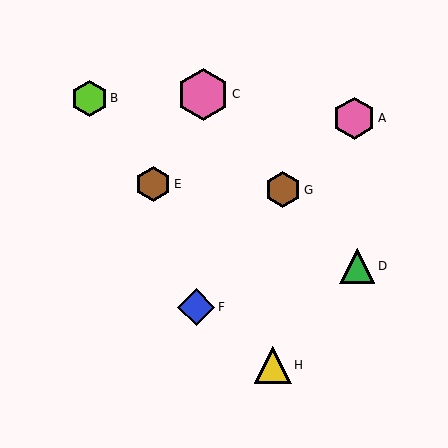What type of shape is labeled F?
Shape F is a blue diamond.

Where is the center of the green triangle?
The center of the green triangle is at (357, 266).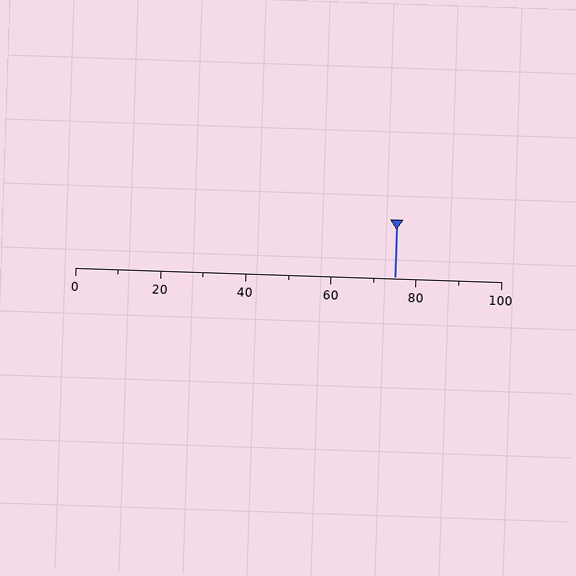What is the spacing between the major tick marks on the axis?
The major ticks are spaced 20 apart.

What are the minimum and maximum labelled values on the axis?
The axis runs from 0 to 100.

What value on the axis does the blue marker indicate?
The marker indicates approximately 75.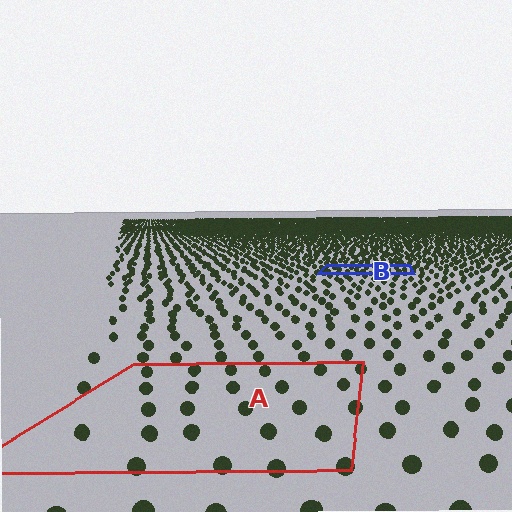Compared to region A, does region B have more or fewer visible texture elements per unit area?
Region B has more texture elements per unit area — they are packed more densely because it is farther away.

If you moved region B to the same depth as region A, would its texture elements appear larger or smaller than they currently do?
They would appear larger. At a closer depth, the same texture elements are projected at a bigger on-screen size.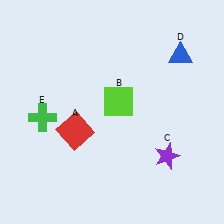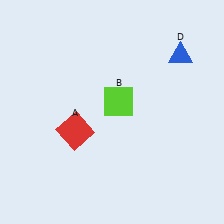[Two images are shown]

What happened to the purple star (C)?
The purple star (C) was removed in Image 2. It was in the bottom-right area of Image 1.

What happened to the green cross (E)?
The green cross (E) was removed in Image 2. It was in the bottom-left area of Image 1.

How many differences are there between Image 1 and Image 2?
There are 2 differences between the two images.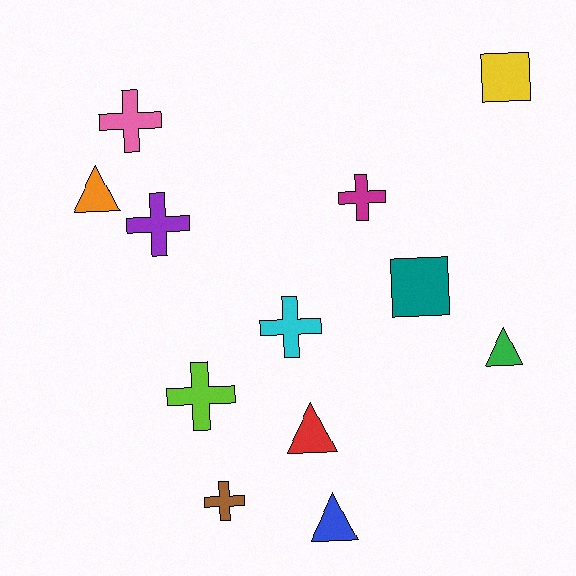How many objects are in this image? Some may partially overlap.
There are 12 objects.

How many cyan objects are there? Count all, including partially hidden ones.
There is 1 cyan object.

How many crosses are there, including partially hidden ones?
There are 6 crosses.